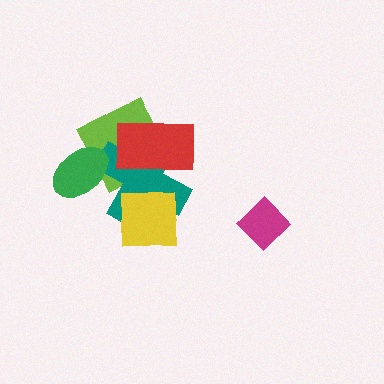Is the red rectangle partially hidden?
No, no other shape covers it.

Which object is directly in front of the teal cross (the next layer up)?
The yellow square is directly in front of the teal cross.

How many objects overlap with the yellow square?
2 objects overlap with the yellow square.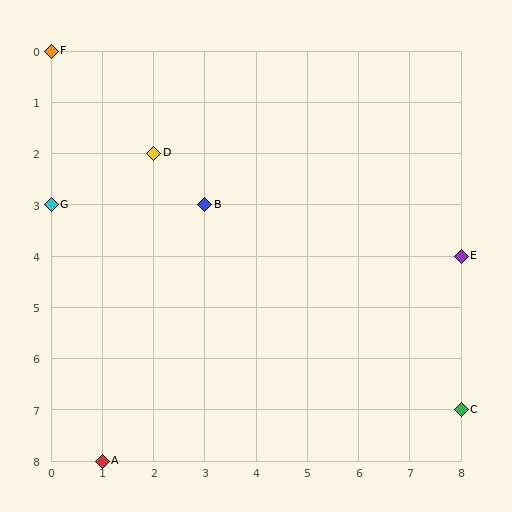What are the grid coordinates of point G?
Point G is at grid coordinates (0, 3).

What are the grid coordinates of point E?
Point E is at grid coordinates (8, 4).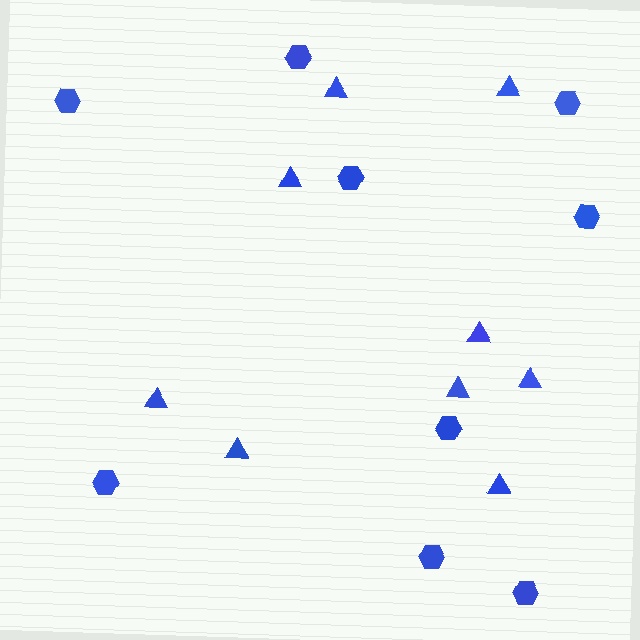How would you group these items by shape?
There are 2 groups: one group of triangles (9) and one group of hexagons (9).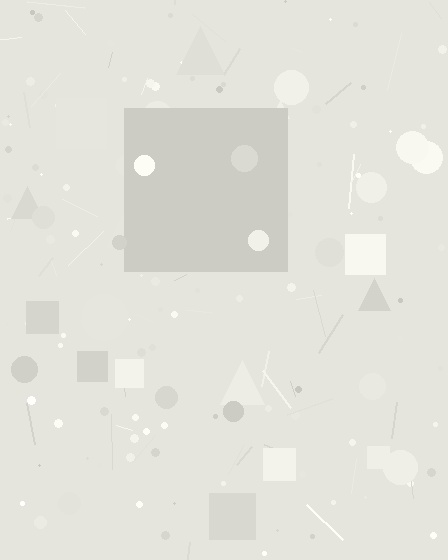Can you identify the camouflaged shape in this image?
The camouflaged shape is a square.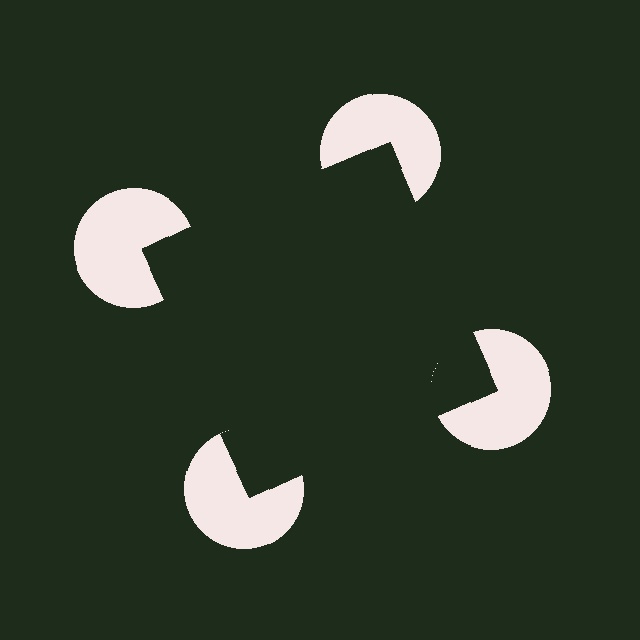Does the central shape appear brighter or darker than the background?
It typically appears slightly darker than the background, even though no actual brightness change is drawn.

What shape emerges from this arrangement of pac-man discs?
An illusory square — its edges are inferred from the aligned wedge cuts in the pac-man discs, not physically drawn.